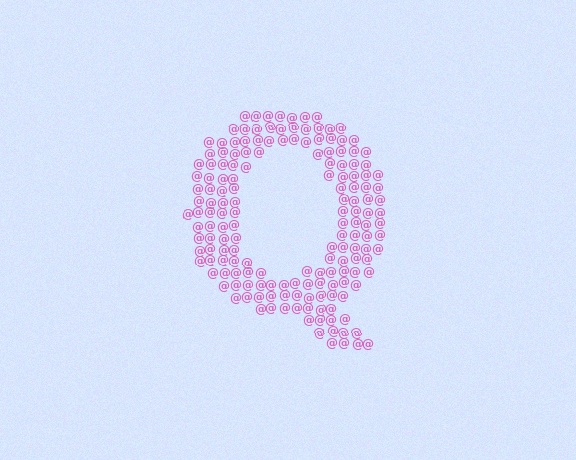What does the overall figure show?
The overall figure shows the letter Q.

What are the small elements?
The small elements are at signs.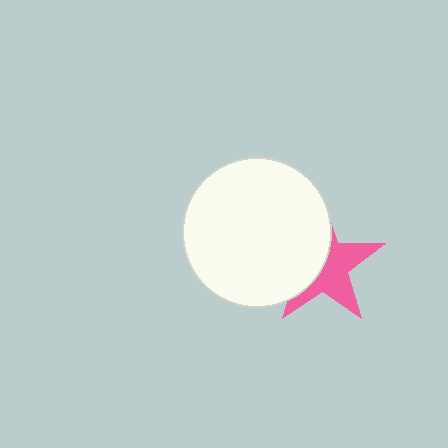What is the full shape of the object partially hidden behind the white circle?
The partially hidden object is a pink star.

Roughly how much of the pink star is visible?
About half of it is visible (roughly 51%).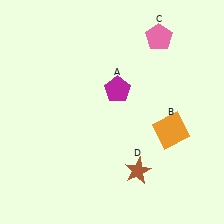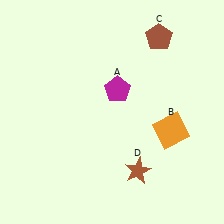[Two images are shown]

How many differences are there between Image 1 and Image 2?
There is 1 difference between the two images.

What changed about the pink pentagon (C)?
In Image 1, C is pink. In Image 2, it changed to brown.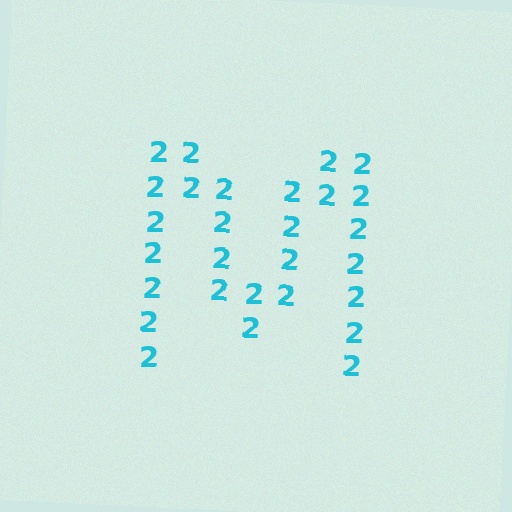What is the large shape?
The large shape is the letter M.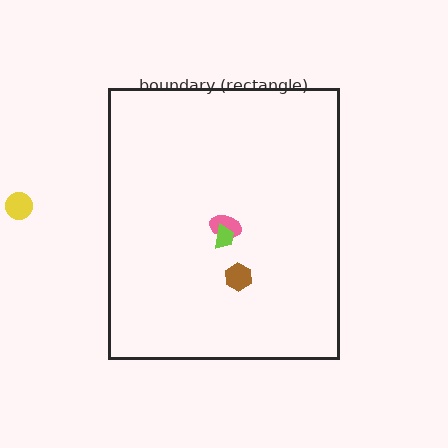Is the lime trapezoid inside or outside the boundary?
Inside.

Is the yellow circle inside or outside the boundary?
Outside.